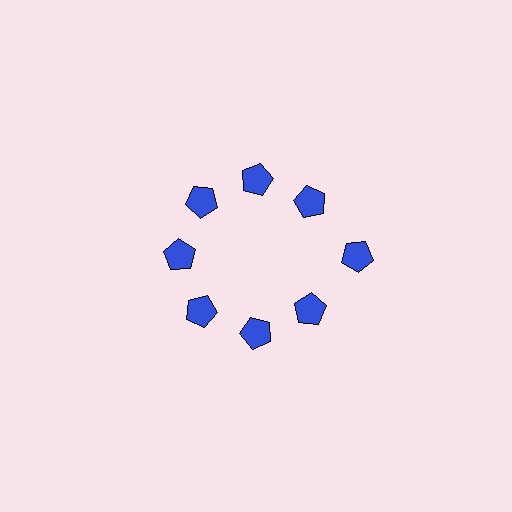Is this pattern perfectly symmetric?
No. The 8 blue pentagons are arranged in a ring, but one element near the 3 o'clock position is pushed outward from the center, breaking the 8-fold rotational symmetry.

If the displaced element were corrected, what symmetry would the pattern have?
It would have 8-fold rotational symmetry — the pattern would map onto itself every 45 degrees.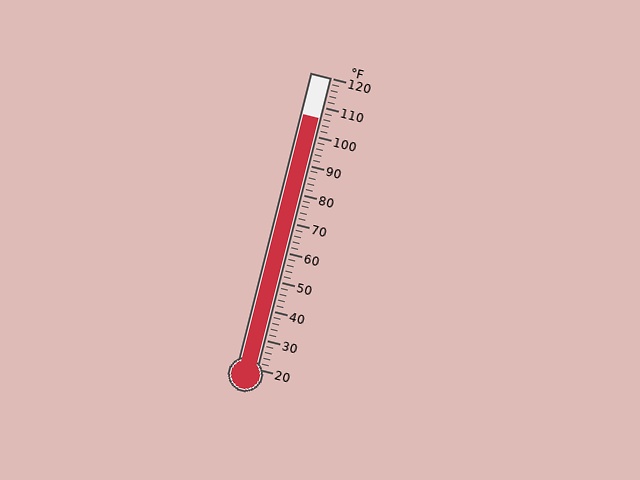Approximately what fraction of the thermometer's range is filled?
The thermometer is filled to approximately 85% of its range.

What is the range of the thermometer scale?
The thermometer scale ranges from 20°F to 120°F.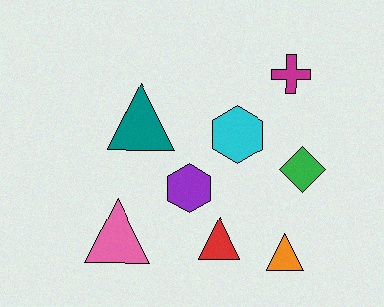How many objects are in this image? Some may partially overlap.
There are 8 objects.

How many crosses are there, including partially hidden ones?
There is 1 cross.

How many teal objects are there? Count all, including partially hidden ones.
There is 1 teal object.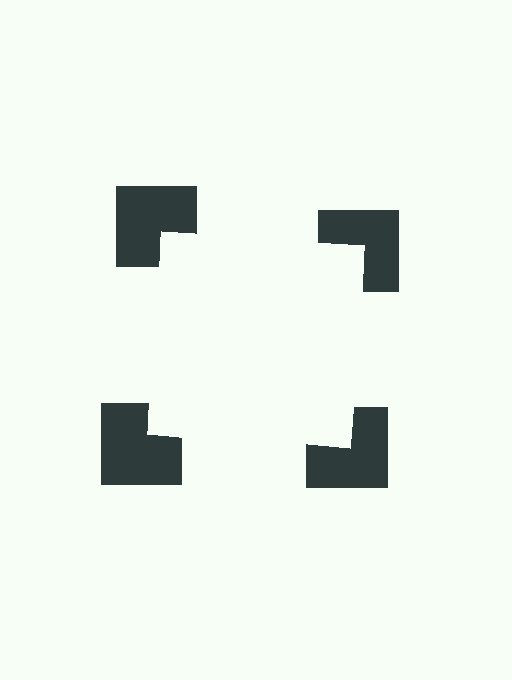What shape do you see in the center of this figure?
An illusory square — its edges are inferred from the aligned wedge cuts in the notched squares, not physically drawn.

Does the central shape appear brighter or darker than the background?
It typically appears slightly brighter than the background, even though no actual brightness change is drawn.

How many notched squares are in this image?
There are 4 — one at each vertex of the illusory square.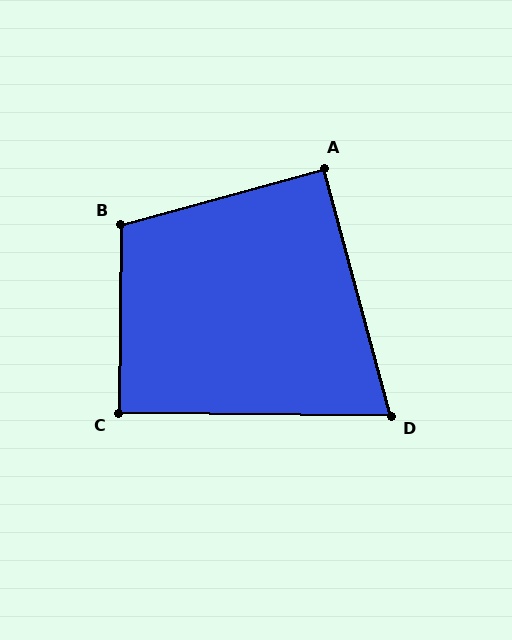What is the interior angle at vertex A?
Approximately 90 degrees (approximately right).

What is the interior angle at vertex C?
Approximately 90 degrees (approximately right).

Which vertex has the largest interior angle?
B, at approximately 106 degrees.